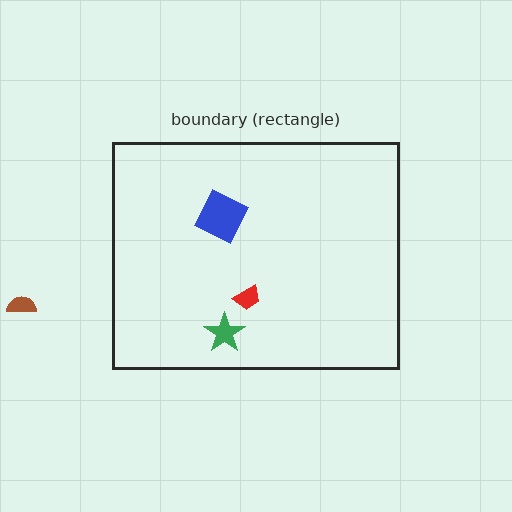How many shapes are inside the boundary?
3 inside, 1 outside.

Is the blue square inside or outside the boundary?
Inside.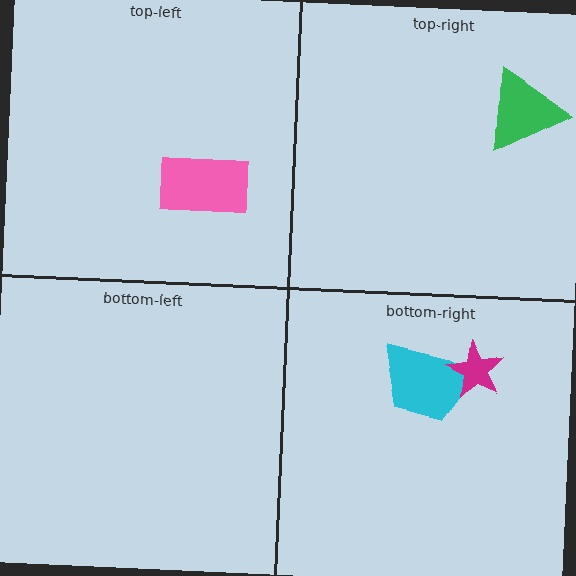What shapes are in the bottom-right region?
The cyan trapezoid, the magenta star.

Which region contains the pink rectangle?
The top-left region.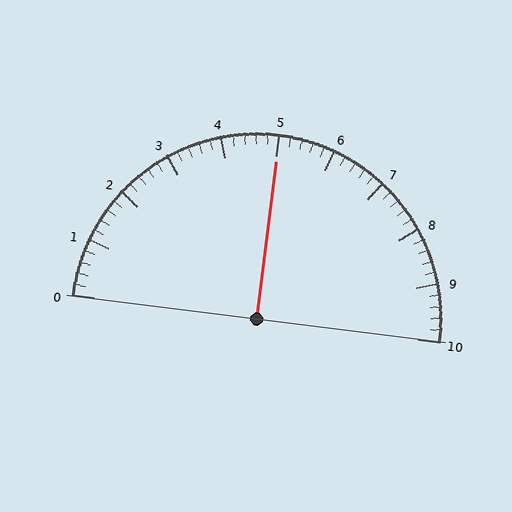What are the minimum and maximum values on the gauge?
The gauge ranges from 0 to 10.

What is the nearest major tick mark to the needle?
The nearest major tick mark is 5.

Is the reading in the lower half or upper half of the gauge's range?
The reading is in the upper half of the range (0 to 10).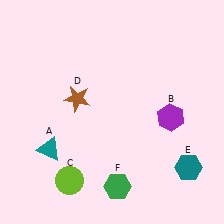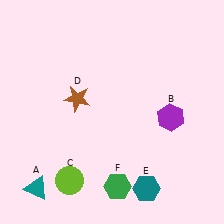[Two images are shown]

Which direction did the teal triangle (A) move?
The teal triangle (A) moved down.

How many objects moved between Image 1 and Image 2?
2 objects moved between the two images.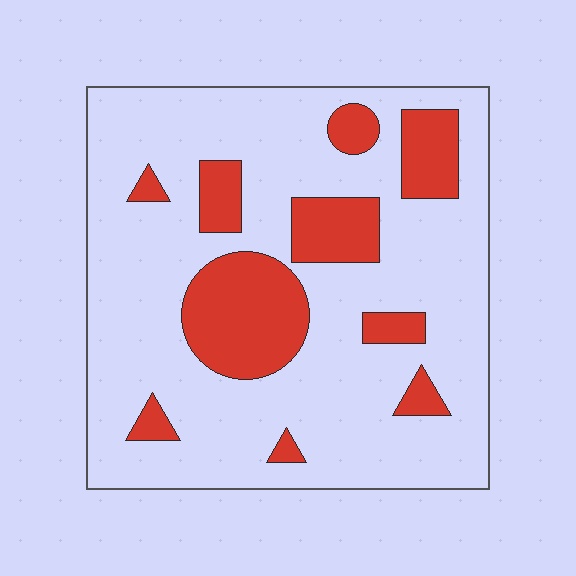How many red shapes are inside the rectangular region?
10.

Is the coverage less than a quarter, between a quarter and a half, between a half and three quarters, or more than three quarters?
Less than a quarter.